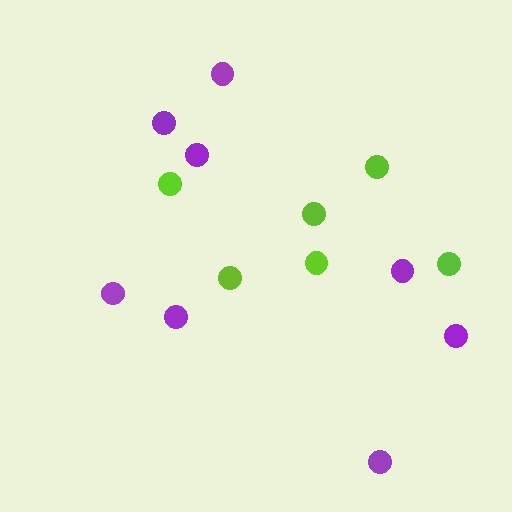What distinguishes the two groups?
There are 2 groups: one group of purple circles (8) and one group of lime circles (6).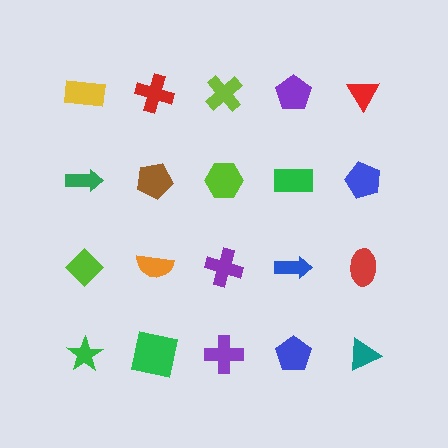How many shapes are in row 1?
5 shapes.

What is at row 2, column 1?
A green arrow.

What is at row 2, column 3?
A lime hexagon.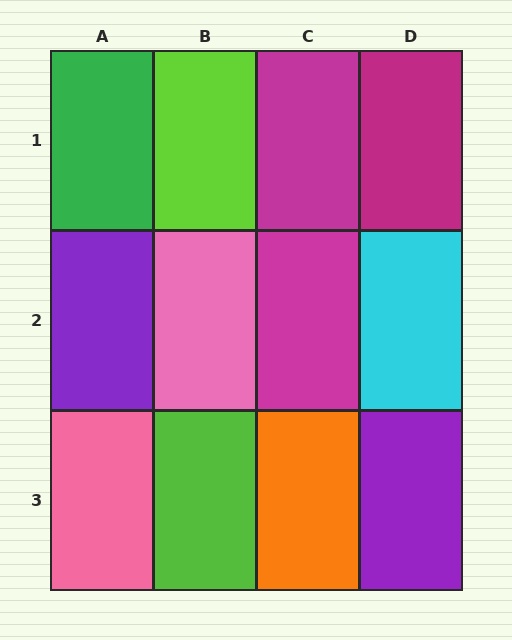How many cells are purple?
2 cells are purple.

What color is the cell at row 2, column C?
Magenta.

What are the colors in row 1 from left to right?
Green, lime, magenta, magenta.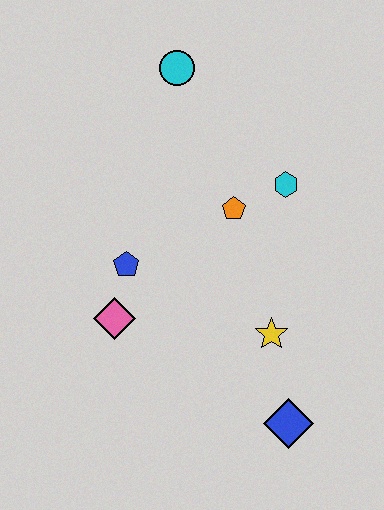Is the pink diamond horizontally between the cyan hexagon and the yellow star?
No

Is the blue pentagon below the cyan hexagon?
Yes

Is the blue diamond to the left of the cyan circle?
No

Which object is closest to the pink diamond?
The blue pentagon is closest to the pink diamond.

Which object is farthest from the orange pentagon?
The blue diamond is farthest from the orange pentagon.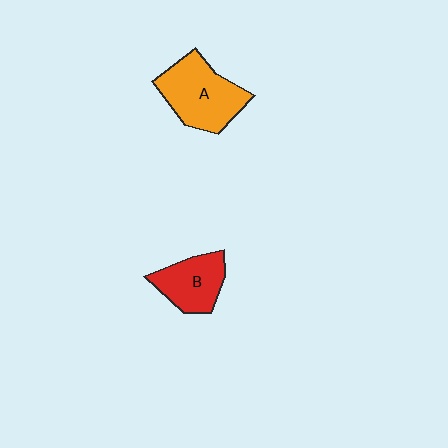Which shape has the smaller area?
Shape B (red).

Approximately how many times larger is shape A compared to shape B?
Approximately 1.4 times.